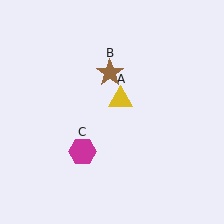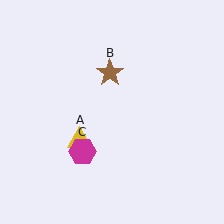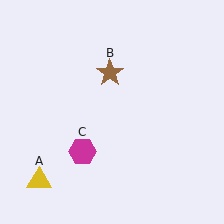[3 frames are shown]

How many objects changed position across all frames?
1 object changed position: yellow triangle (object A).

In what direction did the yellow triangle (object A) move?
The yellow triangle (object A) moved down and to the left.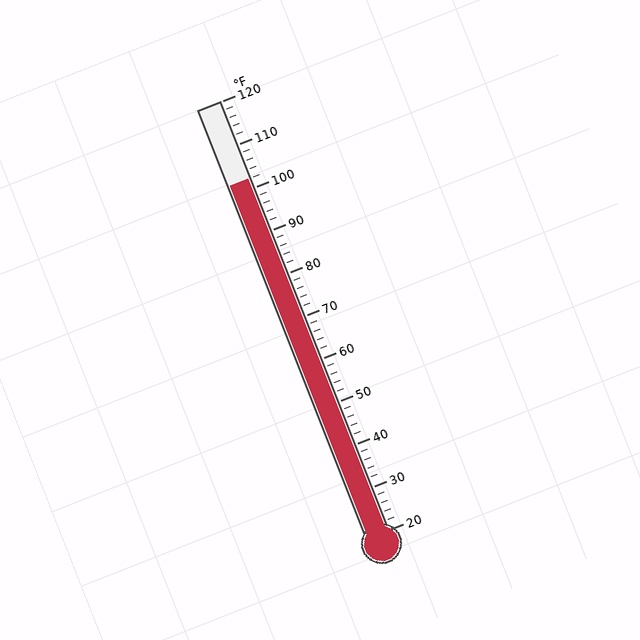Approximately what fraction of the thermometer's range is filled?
The thermometer is filled to approximately 80% of its range.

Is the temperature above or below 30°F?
The temperature is above 30°F.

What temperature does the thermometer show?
The thermometer shows approximately 102°F.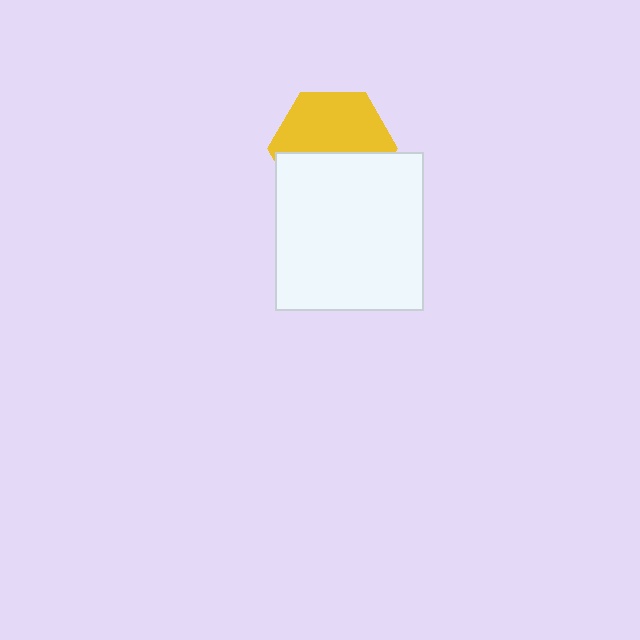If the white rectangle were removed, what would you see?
You would see the complete yellow hexagon.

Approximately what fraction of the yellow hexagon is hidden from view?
Roughly 46% of the yellow hexagon is hidden behind the white rectangle.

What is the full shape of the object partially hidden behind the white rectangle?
The partially hidden object is a yellow hexagon.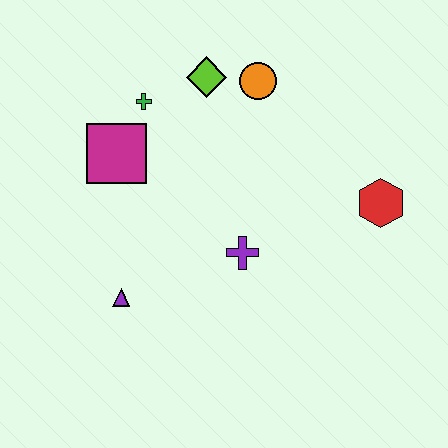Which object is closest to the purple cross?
The purple triangle is closest to the purple cross.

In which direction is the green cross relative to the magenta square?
The green cross is above the magenta square.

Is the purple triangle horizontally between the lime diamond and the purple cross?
No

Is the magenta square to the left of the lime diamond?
Yes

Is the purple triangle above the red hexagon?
No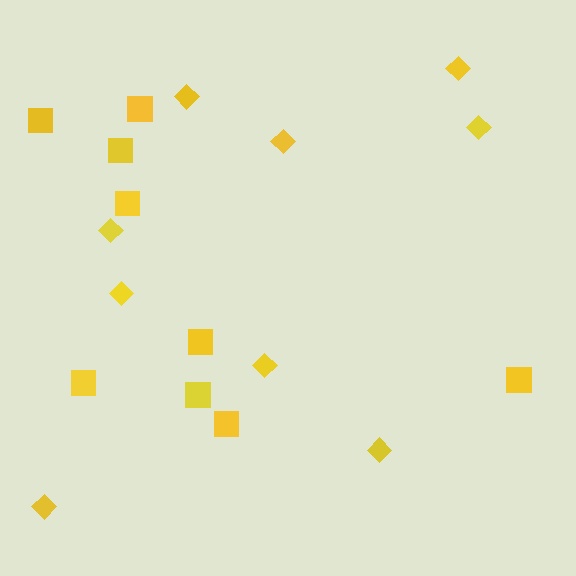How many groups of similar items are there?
There are 2 groups: one group of diamonds (9) and one group of squares (9).